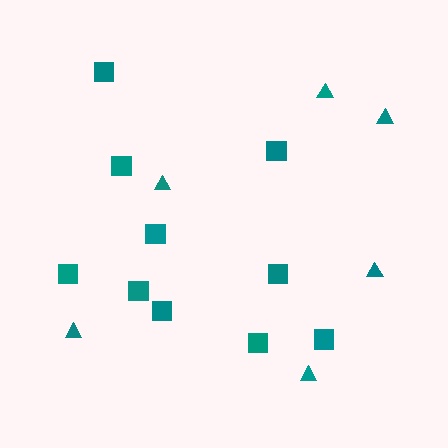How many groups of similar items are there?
There are 2 groups: one group of squares (10) and one group of triangles (6).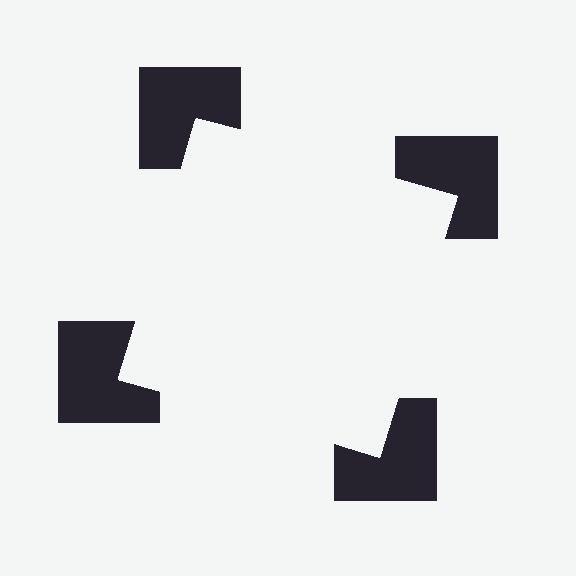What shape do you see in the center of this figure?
An illusory square — its edges are inferred from the aligned wedge cuts in the notched squares, not physically drawn.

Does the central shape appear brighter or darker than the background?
It typically appears slightly brighter than the background, even though no actual brightness change is drawn.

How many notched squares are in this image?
There are 4 — one at each vertex of the illusory square.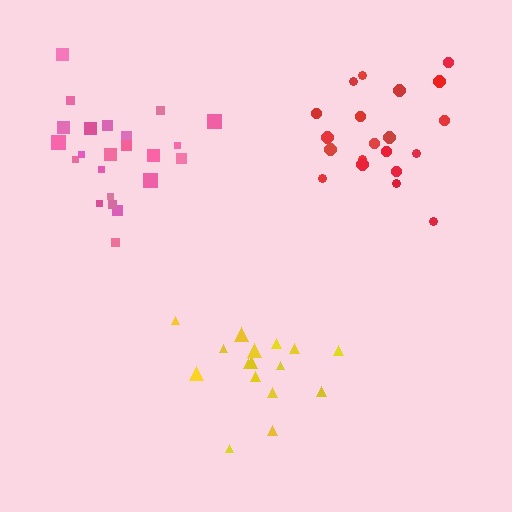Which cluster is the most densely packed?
Pink.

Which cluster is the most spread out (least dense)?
Yellow.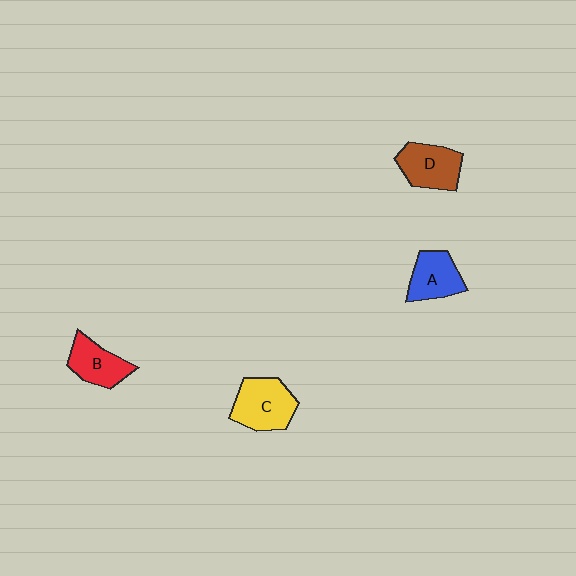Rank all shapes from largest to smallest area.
From largest to smallest: C (yellow), D (brown), A (blue), B (red).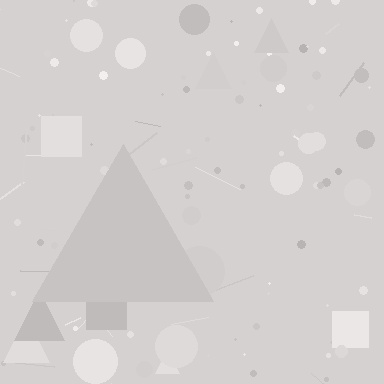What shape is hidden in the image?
A triangle is hidden in the image.